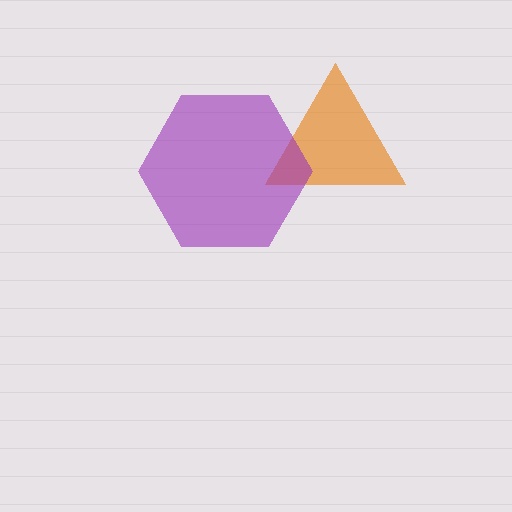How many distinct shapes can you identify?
There are 2 distinct shapes: an orange triangle, a purple hexagon.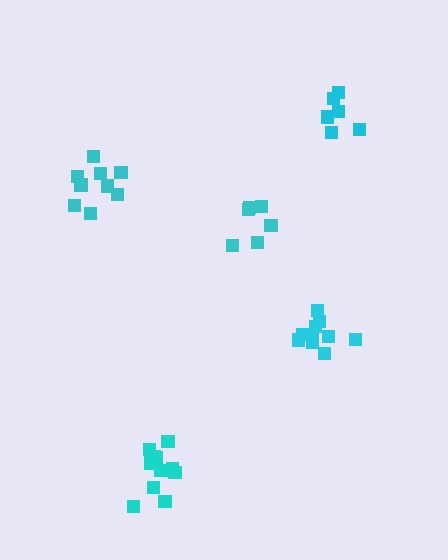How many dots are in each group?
Group 1: 6 dots, Group 2: 9 dots, Group 3: 10 dots, Group 4: 6 dots, Group 5: 11 dots (42 total).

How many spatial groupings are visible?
There are 5 spatial groupings.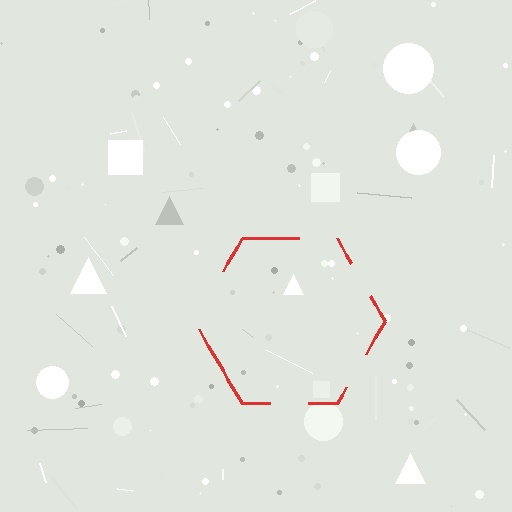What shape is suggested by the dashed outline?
The dashed outline suggests a hexagon.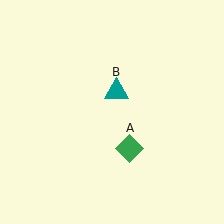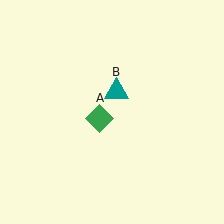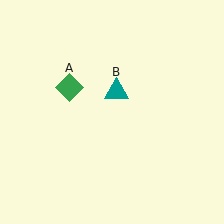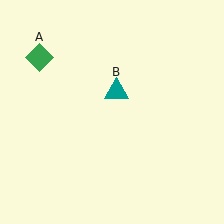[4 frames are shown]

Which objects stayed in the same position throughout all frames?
Teal triangle (object B) remained stationary.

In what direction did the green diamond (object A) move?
The green diamond (object A) moved up and to the left.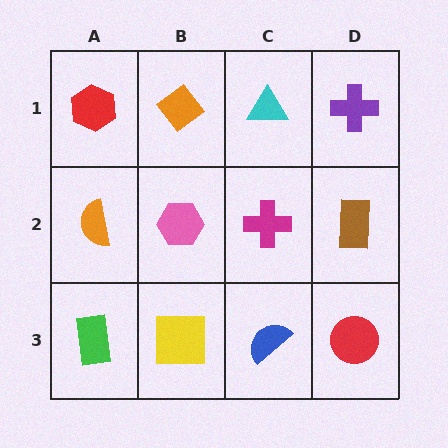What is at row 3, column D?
A red circle.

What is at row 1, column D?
A purple cross.